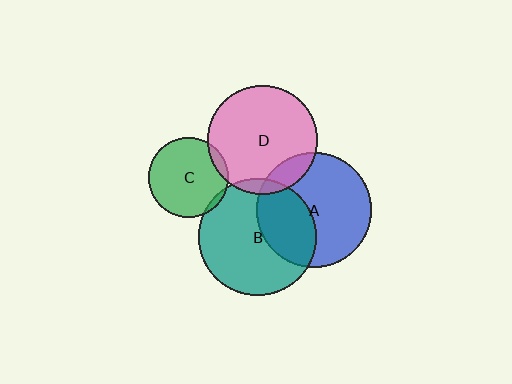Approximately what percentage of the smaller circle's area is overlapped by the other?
Approximately 15%.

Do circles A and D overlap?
Yes.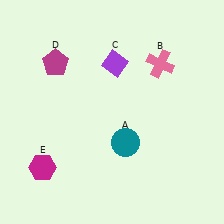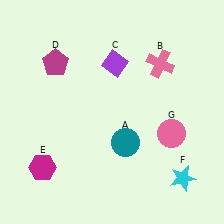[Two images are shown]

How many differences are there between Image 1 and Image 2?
There are 2 differences between the two images.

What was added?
A cyan star (F), a pink circle (G) were added in Image 2.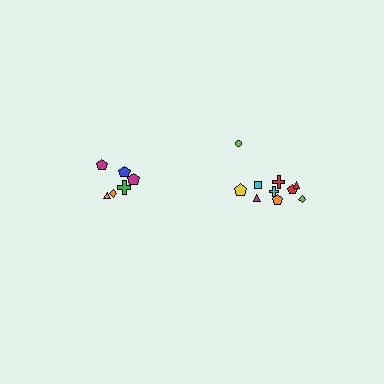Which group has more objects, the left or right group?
The right group.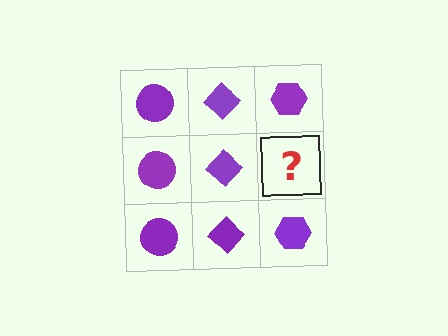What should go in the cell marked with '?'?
The missing cell should contain a purple hexagon.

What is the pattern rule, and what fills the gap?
The rule is that each column has a consistent shape. The gap should be filled with a purple hexagon.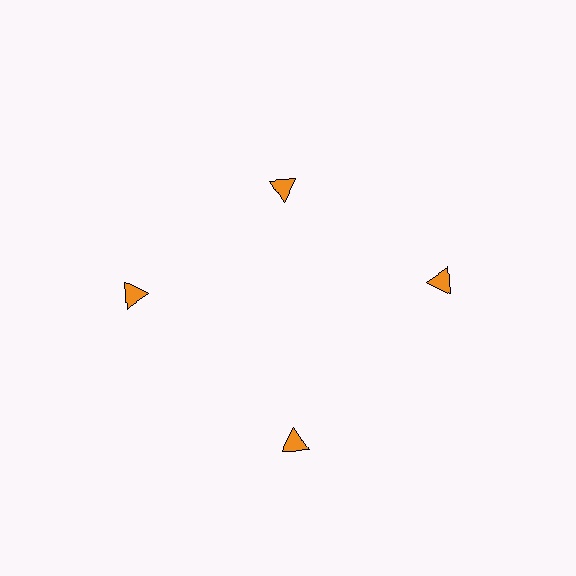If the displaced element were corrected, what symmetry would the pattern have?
It would have 4-fold rotational symmetry — the pattern would map onto itself every 90 degrees.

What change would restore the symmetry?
The symmetry would be restored by moving it outward, back onto the ring so that all 4 triangles sit at equal angles and equal distance from the center.